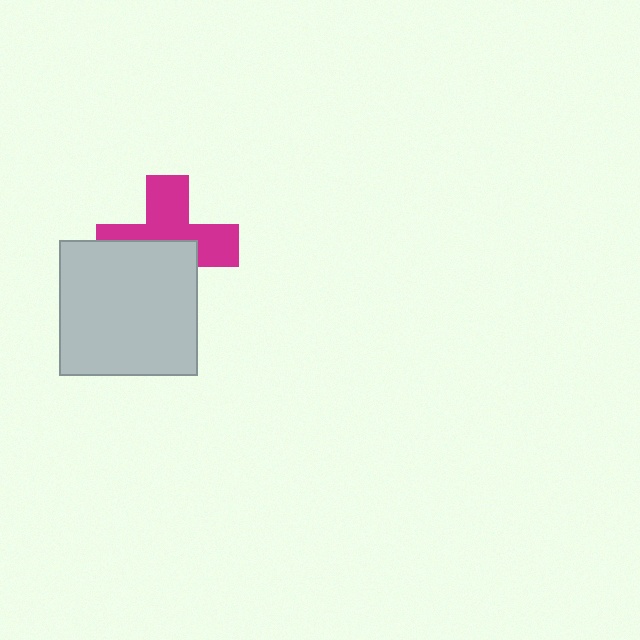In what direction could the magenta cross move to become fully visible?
The magenta cross could move up. That would shift it out from behind the light gray rectangle entirely.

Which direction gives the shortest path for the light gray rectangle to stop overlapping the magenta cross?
Moving down gives the shortest separation.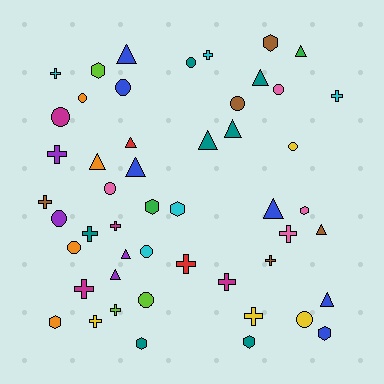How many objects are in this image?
There are 50 objects.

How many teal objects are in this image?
There are 7 teal objects.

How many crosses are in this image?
There are 15 crosses.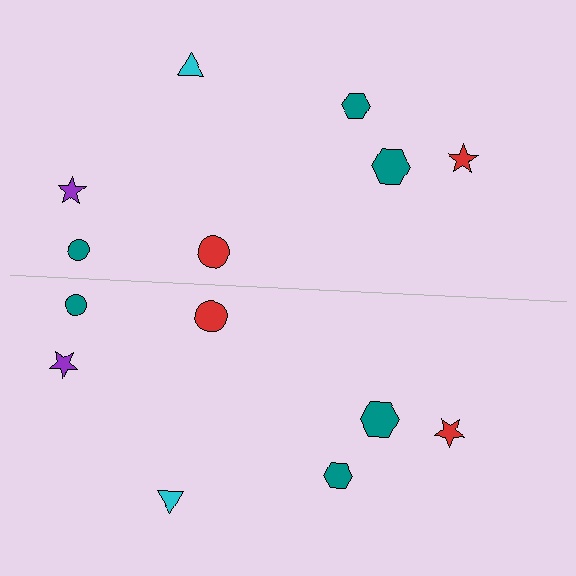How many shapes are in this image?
There are 14 shapes in this image.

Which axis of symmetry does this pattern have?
The pattern has a horizontal axis of symmetry running through the center of the image.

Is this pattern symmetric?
Yes, this pattern has bilateral (reflection) symmetry.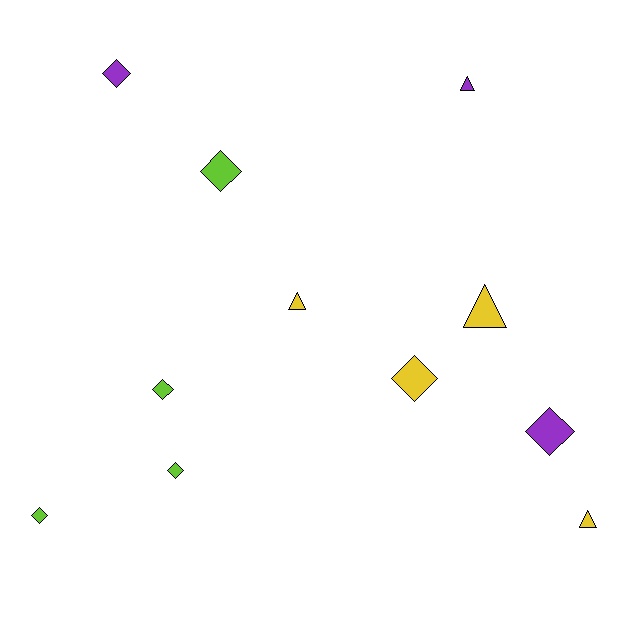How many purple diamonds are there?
There are 2 purple diamonds.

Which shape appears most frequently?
Diamond, with 7 objects.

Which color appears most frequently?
Yellow, with 4 objects.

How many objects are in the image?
There are 11 objects.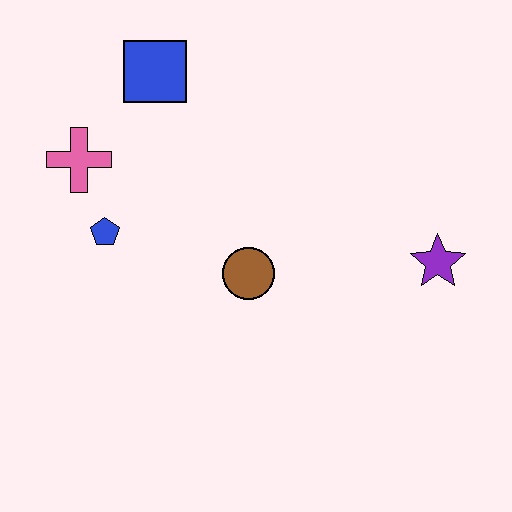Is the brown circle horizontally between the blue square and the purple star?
Yes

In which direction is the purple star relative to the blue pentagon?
The purple star is to the right of the blue pentagon.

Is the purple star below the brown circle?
No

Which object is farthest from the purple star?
The pink cross is farthest from the purple star.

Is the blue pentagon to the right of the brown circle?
No